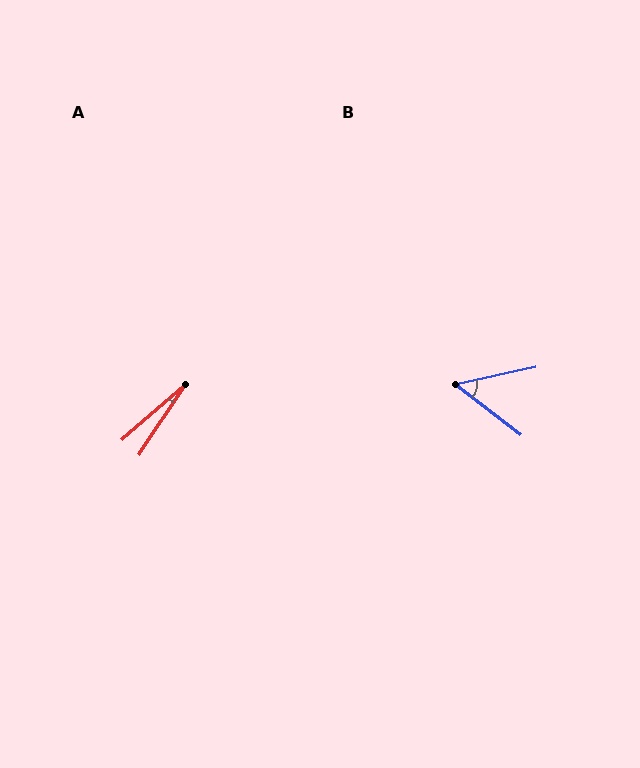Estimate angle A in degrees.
Approximately 15 degrees.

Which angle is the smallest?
A, at approximately 15 degrees.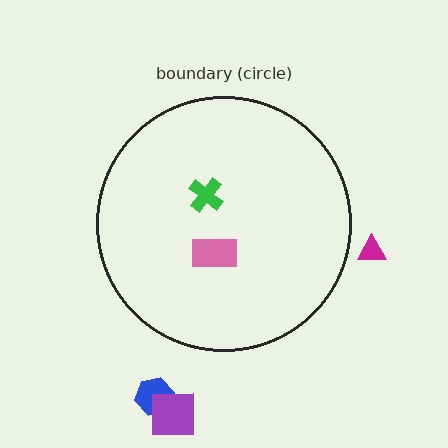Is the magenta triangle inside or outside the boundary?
Outside.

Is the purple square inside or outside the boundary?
Outside.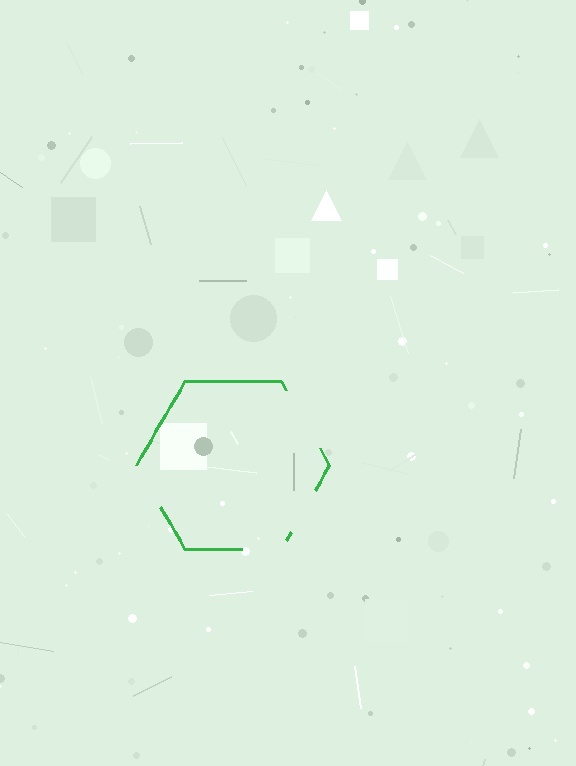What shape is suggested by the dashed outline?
The dashed outline suggests a hexagon.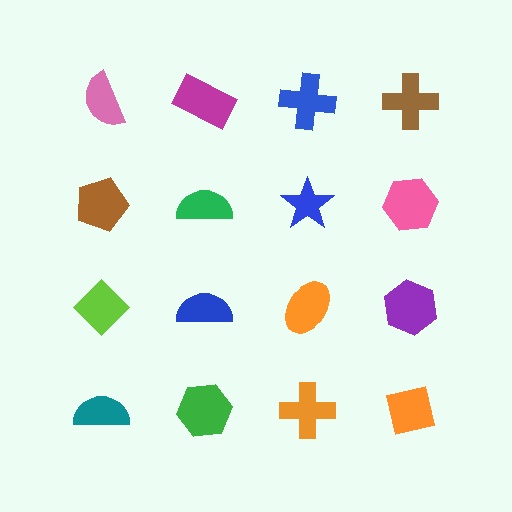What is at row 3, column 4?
A purple hexagon.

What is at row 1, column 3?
A blue cross.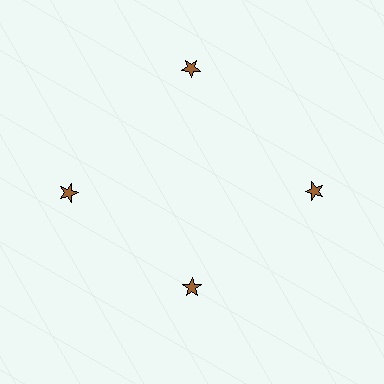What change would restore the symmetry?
The symmetry would be restored by moving it outward, back onto the ring so that all 4 stars sit at equal angles and equal distance from the center.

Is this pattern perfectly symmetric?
No. The 4 brown stars are arranged in a ring, but one element near the 6 o'clock position is pulled inward toward the center, breaking the 4-fold rotational symmetry.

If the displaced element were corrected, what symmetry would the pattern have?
It would have 4-fold rotational symmetry — the pattern would map onto itself every 90 degrees.